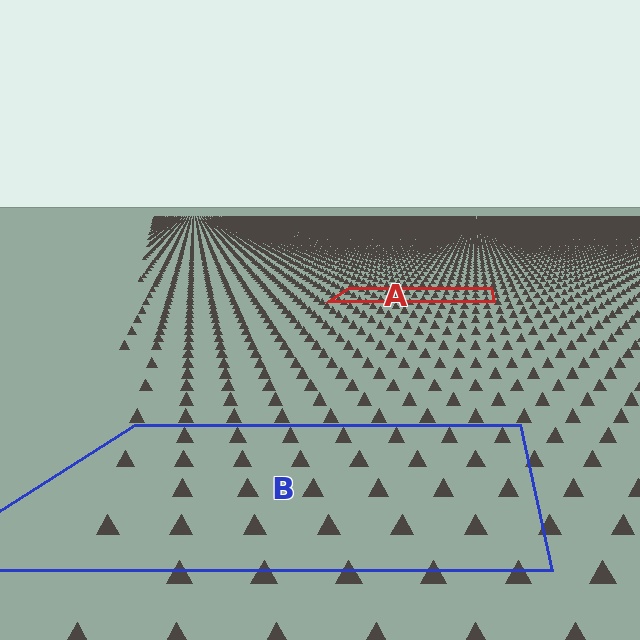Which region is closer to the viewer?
Region B is closer. The texture elements there are larger and more spread out.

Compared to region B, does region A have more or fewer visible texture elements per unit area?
Region A has more texture elements per unit area — they are packed more densely because it is farther away.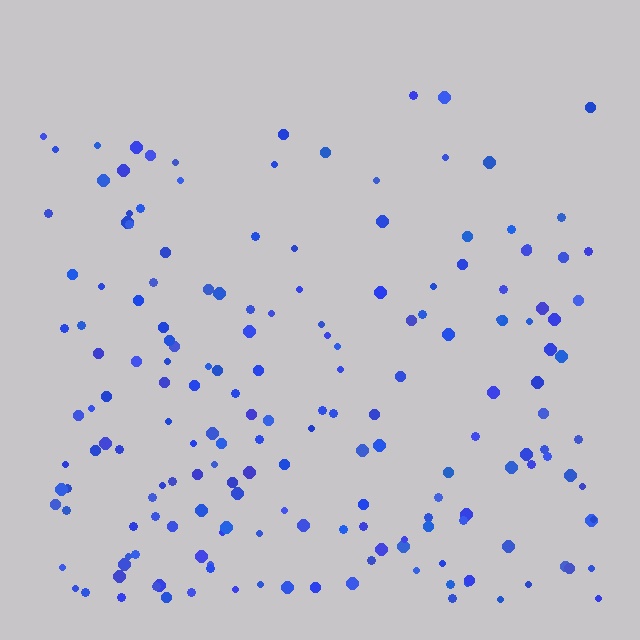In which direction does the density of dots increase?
From top to bottom, with the bottom side densest.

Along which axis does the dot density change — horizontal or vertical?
Vertical.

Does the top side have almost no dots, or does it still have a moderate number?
Still a moderate number, just noticeably fewer than the bottom.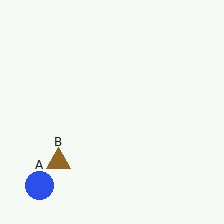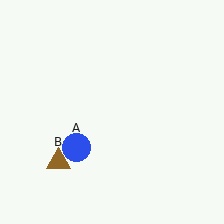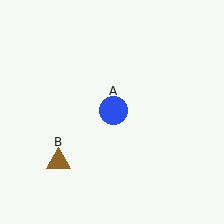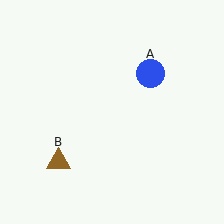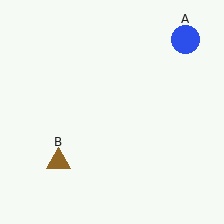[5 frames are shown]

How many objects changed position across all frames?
1 object changed position: blue circle (object A).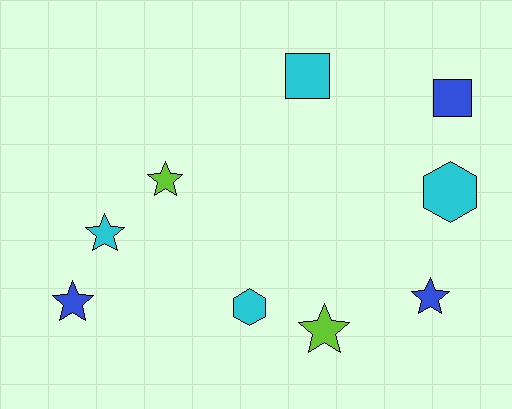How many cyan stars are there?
There is 1 cyan star.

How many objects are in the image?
There are 9 objects.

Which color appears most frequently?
Cyan, with 4 objects.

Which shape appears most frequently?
Star, with 5 objects.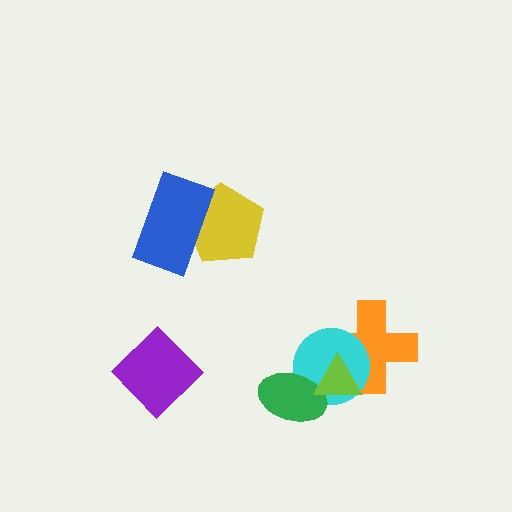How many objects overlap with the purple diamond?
0 objects overlap with the purple diamond.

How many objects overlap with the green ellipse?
2 objects overlap with the green ellipse.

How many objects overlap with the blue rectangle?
1 object overlaps with the blue rectangle.